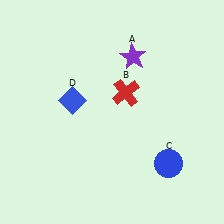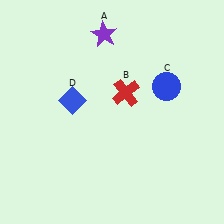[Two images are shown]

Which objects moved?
The objects that moved are: the purple star (A), the blue circle (C).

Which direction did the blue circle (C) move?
The blue circle (C) moved up.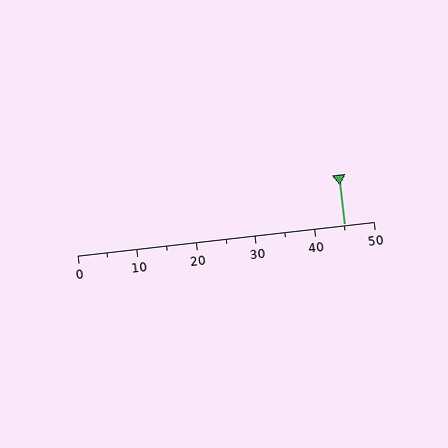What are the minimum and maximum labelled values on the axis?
The axis runs from 0 to 50.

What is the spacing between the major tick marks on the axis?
The major ticks are spaced 10 apart.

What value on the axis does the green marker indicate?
The marker indicates approximately 45.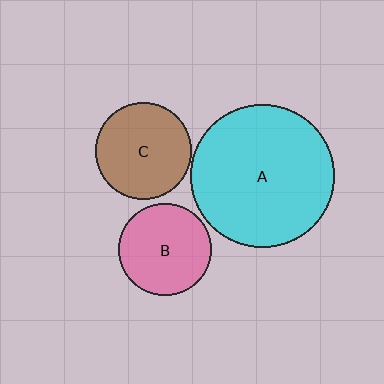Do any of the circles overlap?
No, none of the circles overlap.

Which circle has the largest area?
Circle A (cyan).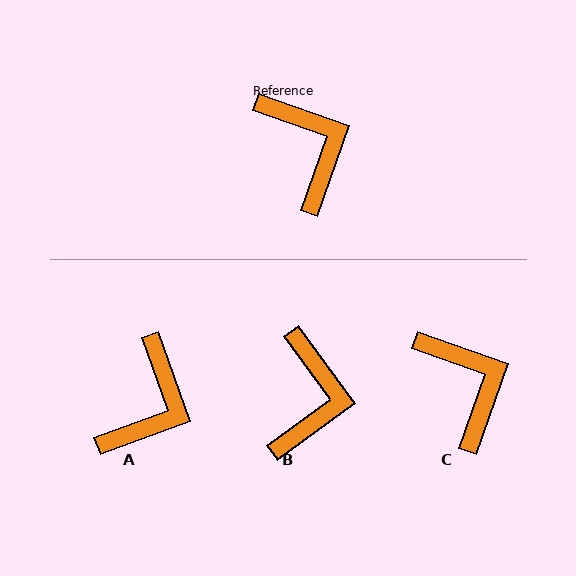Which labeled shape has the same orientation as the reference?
C.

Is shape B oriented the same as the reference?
No, it is off by about 34 degrees.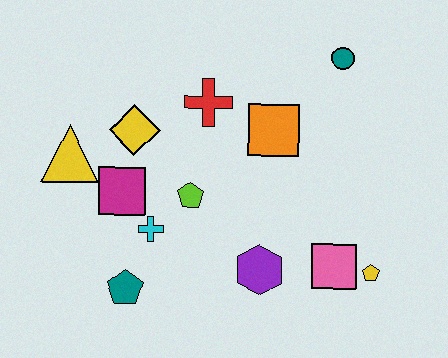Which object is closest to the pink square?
The yellow pentagon is closest to the pink square.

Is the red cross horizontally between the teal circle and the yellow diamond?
Yes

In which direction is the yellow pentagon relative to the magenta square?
The yellow pentagon is to the right of the magenta square.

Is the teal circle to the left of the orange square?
No